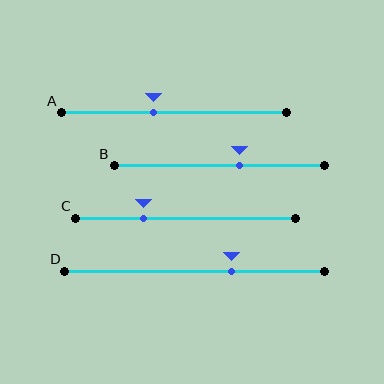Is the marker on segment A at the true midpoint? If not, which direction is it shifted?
No, the marker on segment A is shifted to the left by about 9% of the segment length.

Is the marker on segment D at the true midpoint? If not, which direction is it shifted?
No, the marker on segment D is shifted to the right by about 14% of the segment length.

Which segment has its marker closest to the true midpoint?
Segment A has its marker closest to the true midpoint.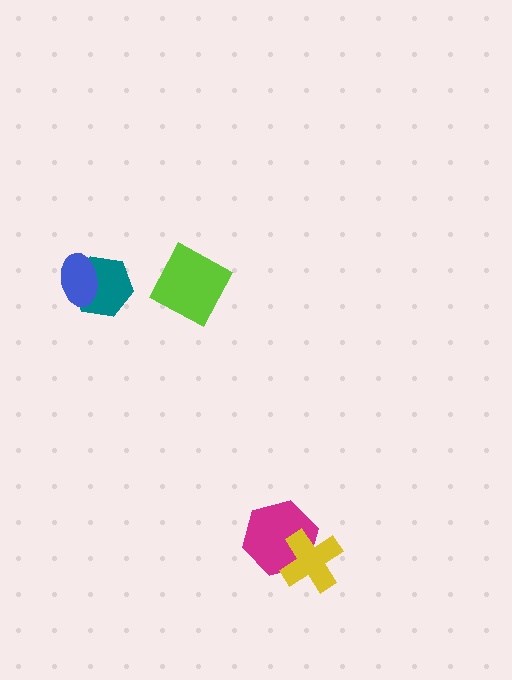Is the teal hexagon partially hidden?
Yes, it is partially covered by another shape.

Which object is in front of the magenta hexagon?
The yellow cross is in front of the magenta hexagon.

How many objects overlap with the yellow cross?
1 object overlaps with the yellow cross.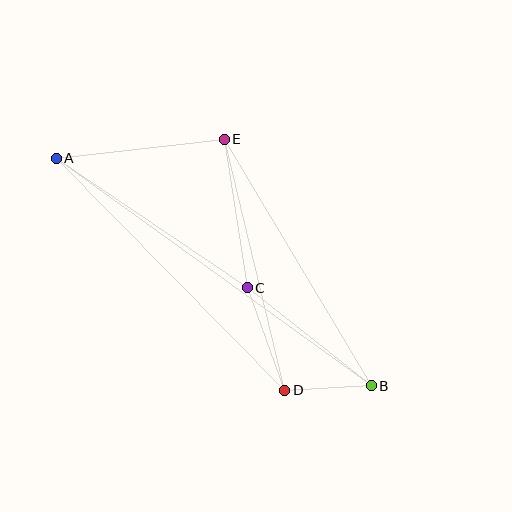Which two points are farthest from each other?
Points A and B are farthest from each other.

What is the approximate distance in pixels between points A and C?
The distance between A and C is approximately 231 pixels.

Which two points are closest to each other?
Points B and D are closest to each other.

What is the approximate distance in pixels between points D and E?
The distance between D and E is approximately 258 pixels.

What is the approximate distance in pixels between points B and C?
The distance between B and C is approximately 158 pixels.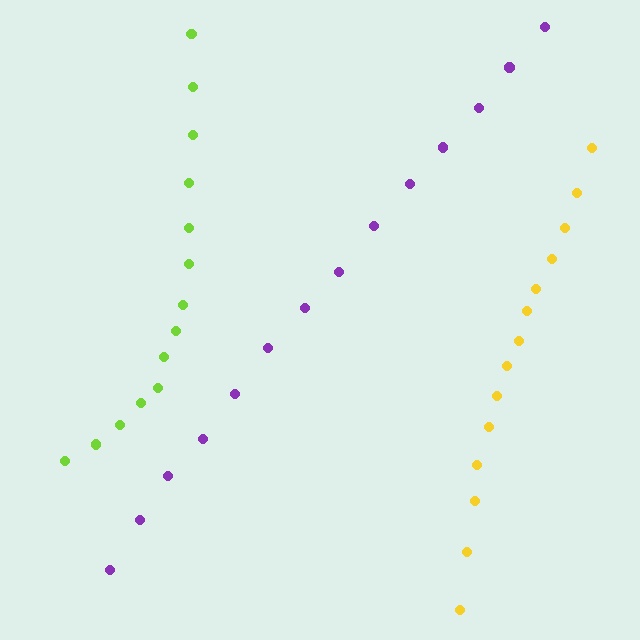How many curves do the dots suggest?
There are 3 distinct paths.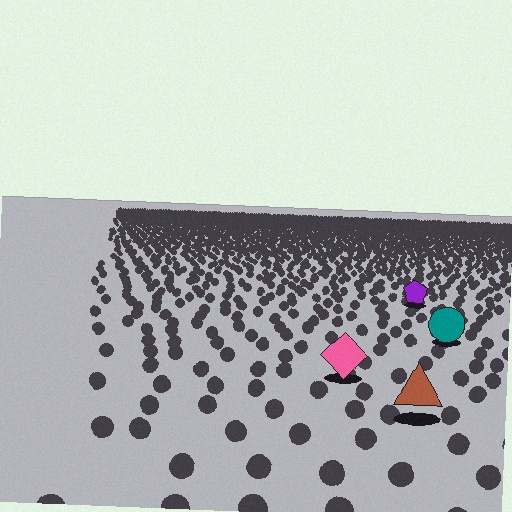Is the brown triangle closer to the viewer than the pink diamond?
Yes. The brown triangle is closer — you can tell from the texture gradient: the ground texture is coarser near it.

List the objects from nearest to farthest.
From nearest to farthest: the brown triangle, the pink diamond, the teal circle, the purple pentagon.